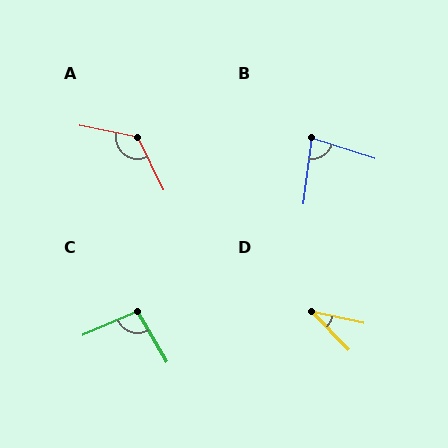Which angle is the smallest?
D, at approximately 34 degrees.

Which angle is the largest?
A, at approximately 128 degrees.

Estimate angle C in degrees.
Approximately 97 degrees.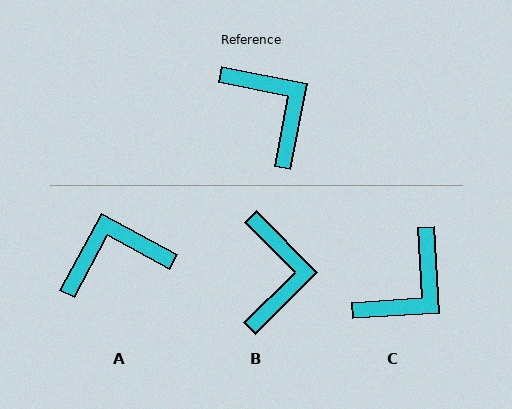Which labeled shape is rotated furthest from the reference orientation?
C, about 76 degrees away.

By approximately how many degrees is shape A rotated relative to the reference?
Approximately 73 degrees counter-clockwise.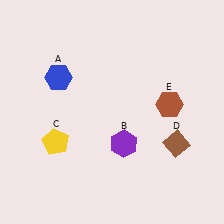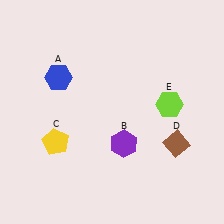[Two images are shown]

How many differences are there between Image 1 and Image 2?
There is 1 difference between the two images.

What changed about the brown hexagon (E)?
In Image 1, E is brown. In Image 2, it changed to lime.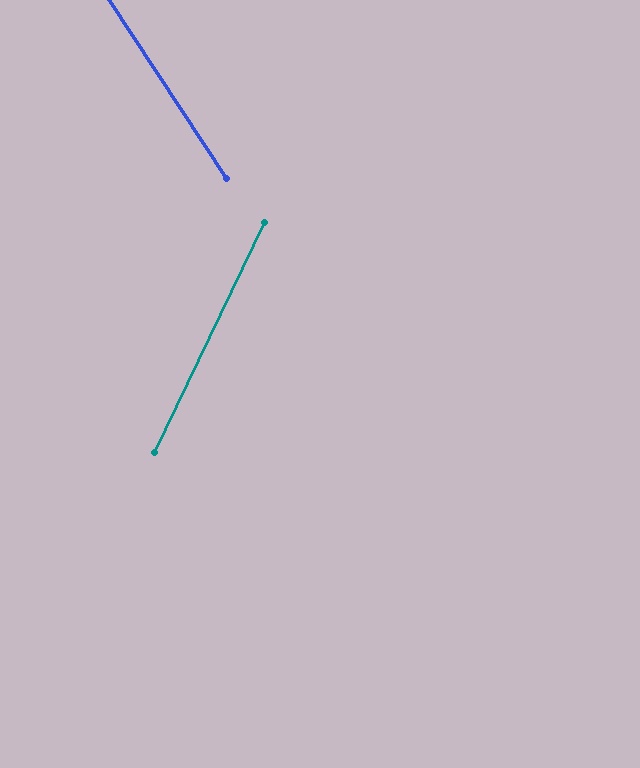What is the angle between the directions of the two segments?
Approximately 59 degrees.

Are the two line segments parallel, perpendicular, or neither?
Neither parallel nor perpendicular — they differ by about 59°.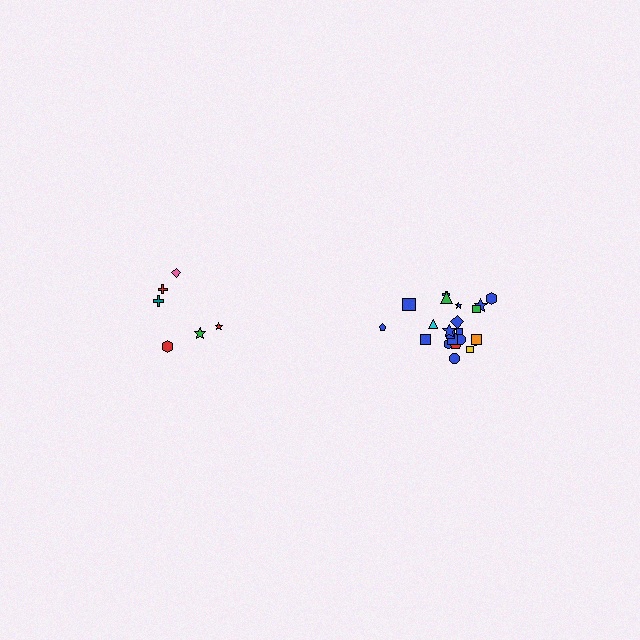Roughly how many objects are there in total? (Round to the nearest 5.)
Roughly 30 objects in total.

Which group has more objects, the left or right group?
The right group.